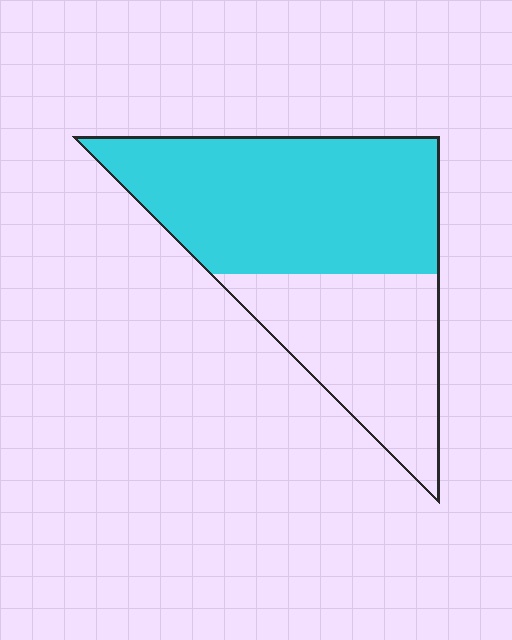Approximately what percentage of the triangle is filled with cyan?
Approximately 60%.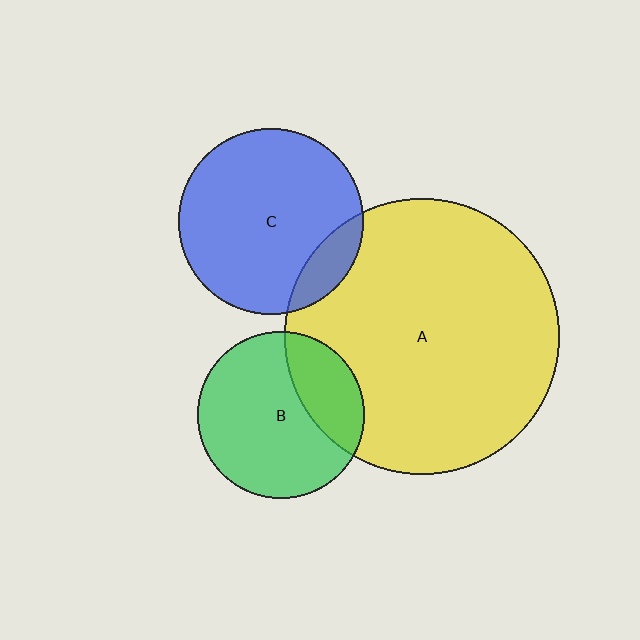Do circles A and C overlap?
Yes.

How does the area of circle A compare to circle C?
Approximately 2.2 times.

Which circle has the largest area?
Circle A (yellow).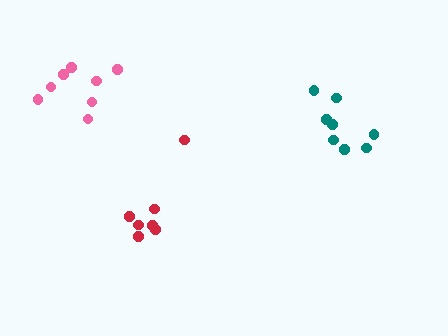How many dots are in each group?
Group 1: 7 dots, Group 2: 8 dots, Group 3: 8 dots (23 total).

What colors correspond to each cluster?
The clusters are colored: red, pink, teal.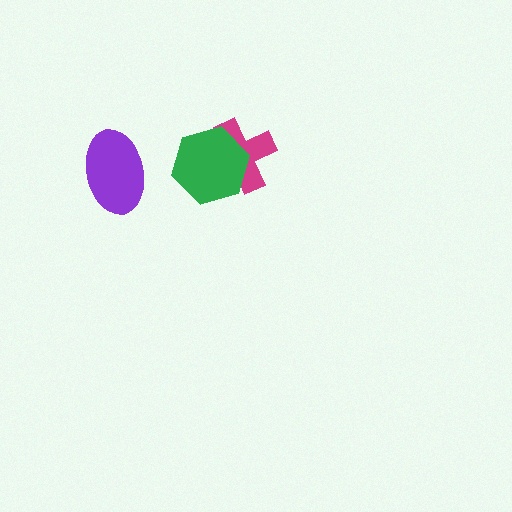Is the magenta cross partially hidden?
Yes, it is partially covered by another shape.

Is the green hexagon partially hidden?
No, no other shape covers it.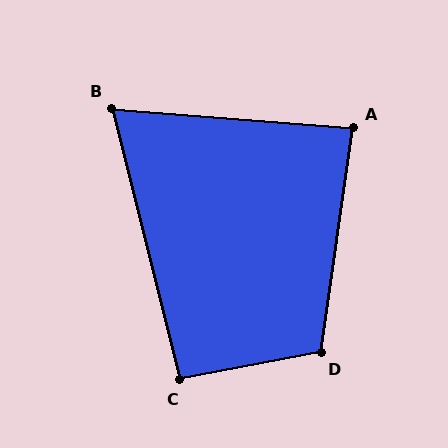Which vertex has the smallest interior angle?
B, at approximately 71 degrees.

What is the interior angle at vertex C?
Approximately 94 degrees (approximately right).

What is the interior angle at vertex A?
Approximately 86 degrees (approximately right).